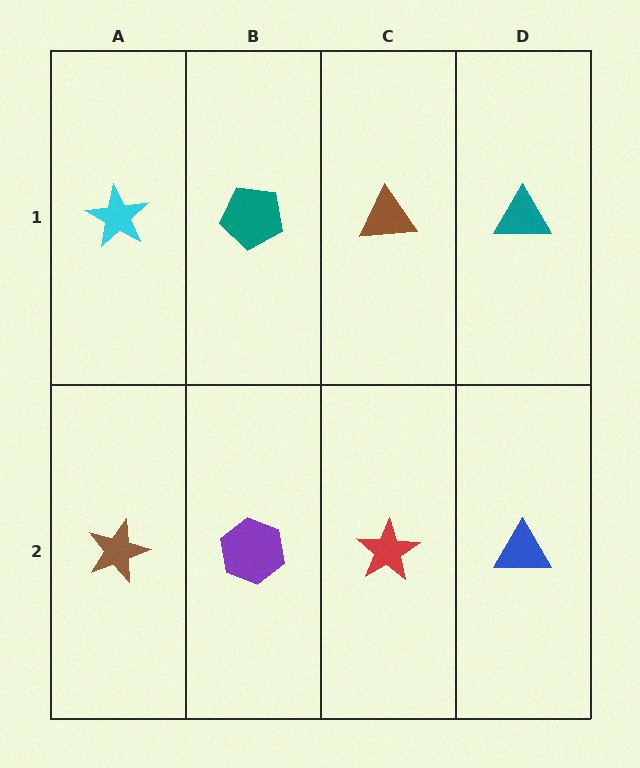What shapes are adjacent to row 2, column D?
A teal triangle (row 1, column D), a red star (row 2, column C).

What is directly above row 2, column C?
A brown triangle.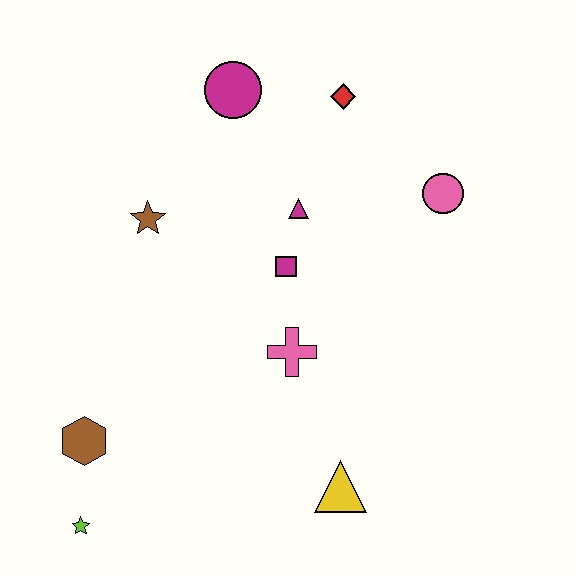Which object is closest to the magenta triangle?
The magenta square is closest to the magenta triangle.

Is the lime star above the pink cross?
No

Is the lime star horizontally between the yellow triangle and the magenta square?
No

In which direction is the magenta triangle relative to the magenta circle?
The magenta triangle is below the magenta circle.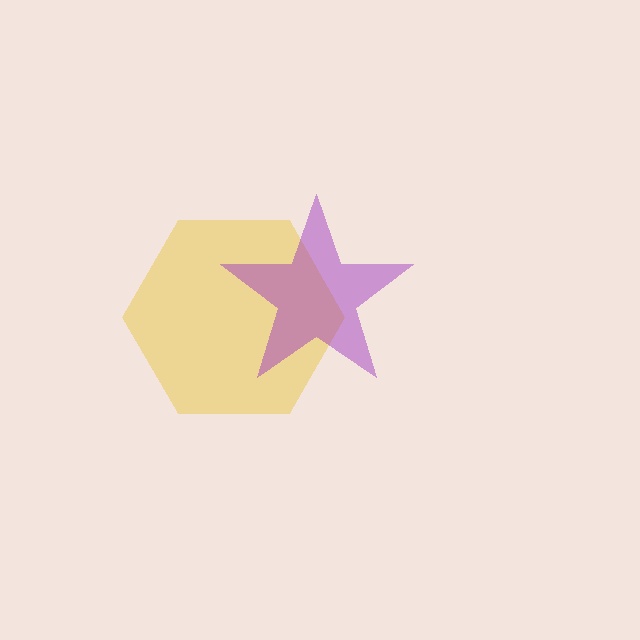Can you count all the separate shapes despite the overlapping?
Yes, there are 2 separate shapes.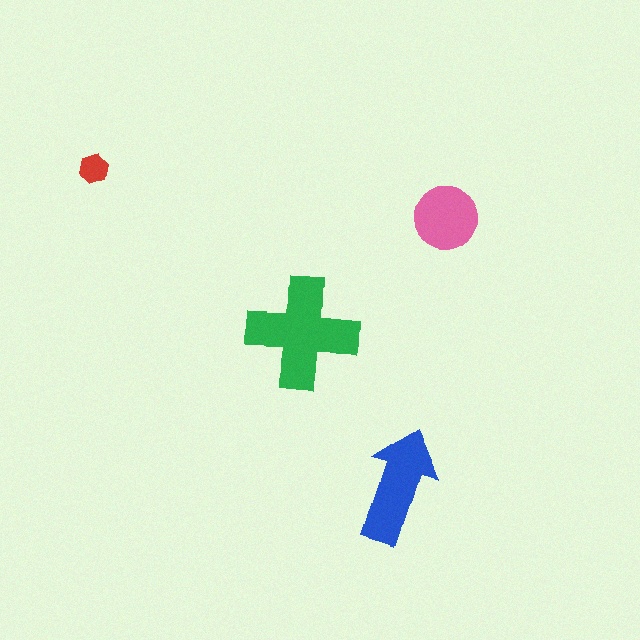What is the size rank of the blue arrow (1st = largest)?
2nd.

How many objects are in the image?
There are 4 objects in the image.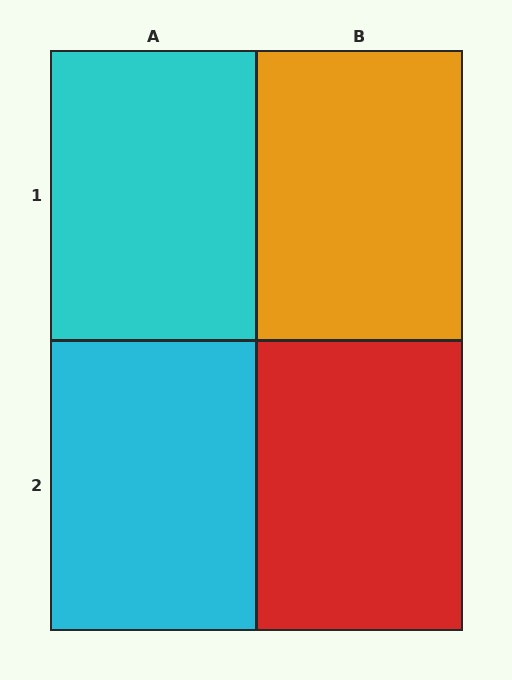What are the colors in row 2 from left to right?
Cyan, red.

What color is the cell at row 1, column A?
Cyan.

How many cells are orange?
1 cell is orange.